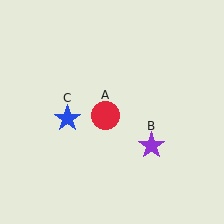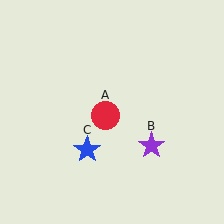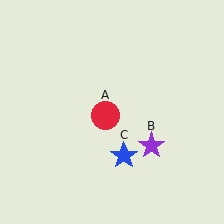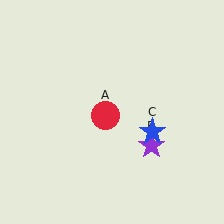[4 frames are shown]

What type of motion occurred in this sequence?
The blue star (object C) rotated counterclockwise around the center of the scene.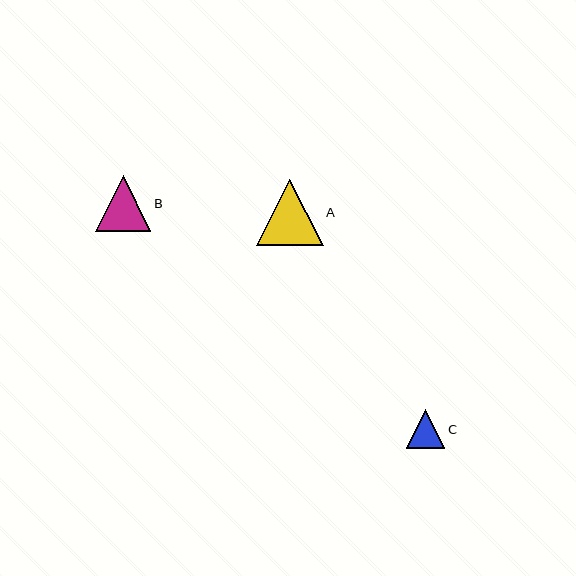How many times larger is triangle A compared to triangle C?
Triangle A is approximately 1.7 times the size of triangle C.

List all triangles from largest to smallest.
From largest to smallest: A, B, C.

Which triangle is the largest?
Triangle A is the largest with a size of approximately 67 pixels.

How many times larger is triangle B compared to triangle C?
Triangle B is approximately 1.5 times the size of triangle C.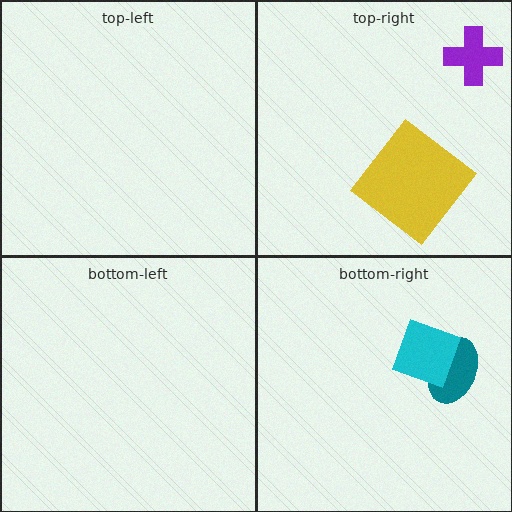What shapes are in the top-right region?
The yellow diamond, the purple cross.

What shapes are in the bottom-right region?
The teal ellipse, the cyan diamond.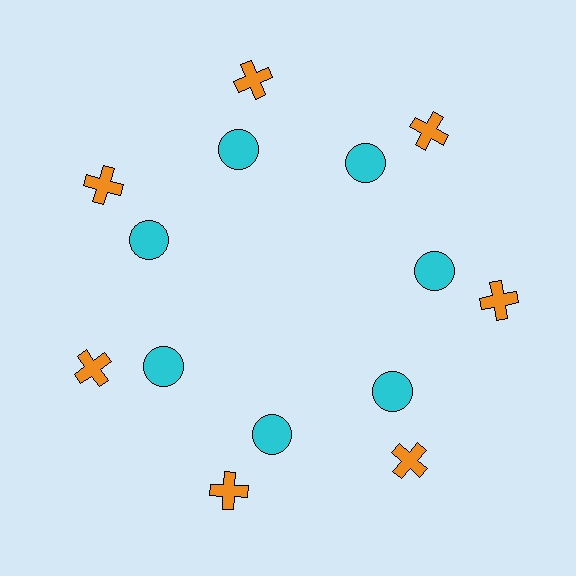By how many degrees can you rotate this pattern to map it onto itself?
The pattern maps onto itself every 51 degrees of rotation.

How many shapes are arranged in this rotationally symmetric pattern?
There are 14 shapes, arranged in 7 groups of 2.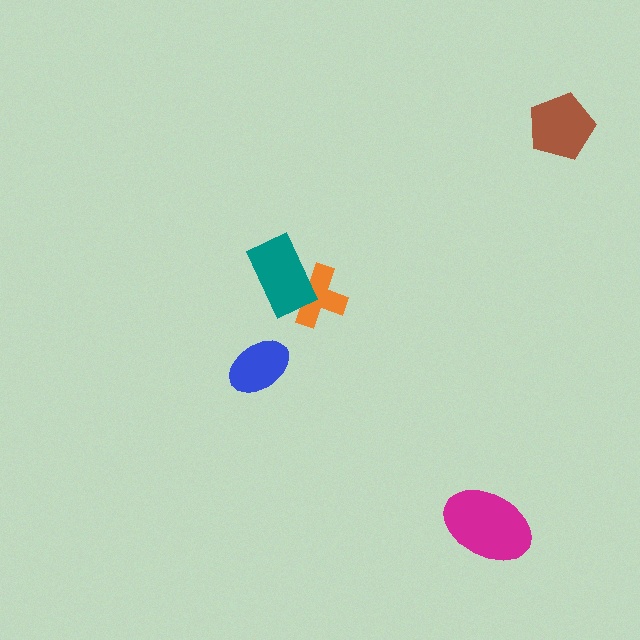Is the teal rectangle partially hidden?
No, no other shape covers it.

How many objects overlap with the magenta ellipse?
0 objects overlap with the magenta ellipse.